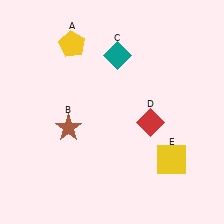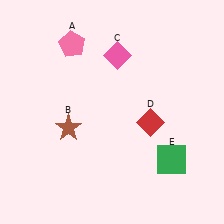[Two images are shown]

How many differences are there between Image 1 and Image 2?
There are 3 differences between the two images.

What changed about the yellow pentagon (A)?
In Image 1, A is yellow. In Image 2, it changed to pink.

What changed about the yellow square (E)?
In Image 1, E is yellow. In Image 2, it changed to green.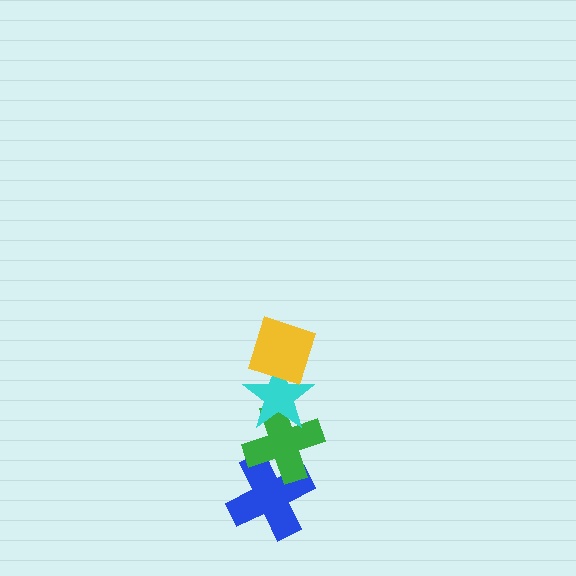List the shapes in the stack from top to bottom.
From top to bottom: the yellow diamond, the cyan star, the green cross, the blue cross.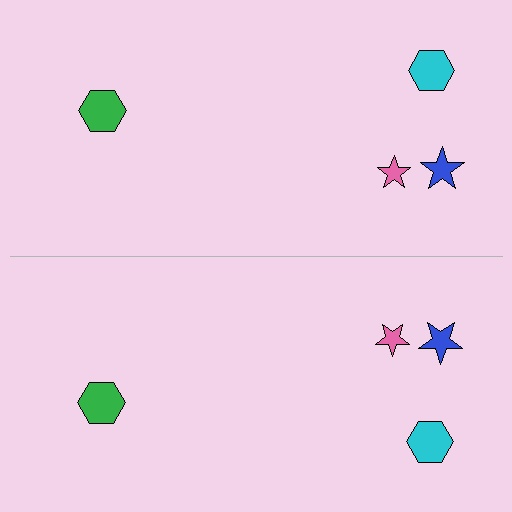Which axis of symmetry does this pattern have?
The pattern has a horizontal axis of symmetry running through the center of the image.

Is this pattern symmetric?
Yes, this pattern has bilateral (reflection) symmetry.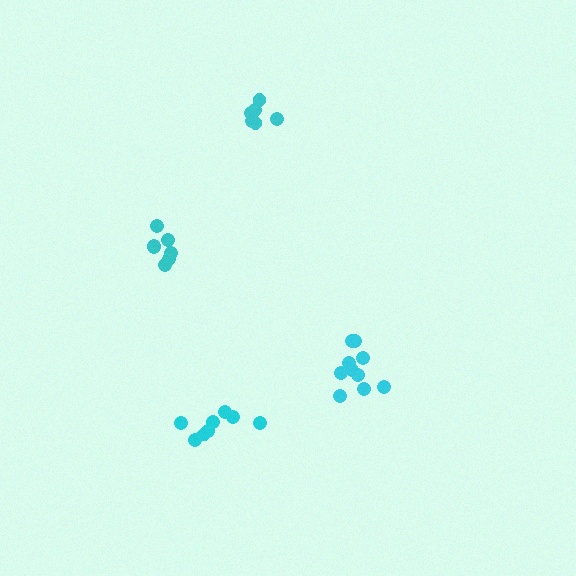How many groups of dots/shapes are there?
There are 4 groups.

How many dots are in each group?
Group 1: 8 dots, Group 2: 6 dots, Group 3: 7 dots, Group 4: 10 dots (31 total).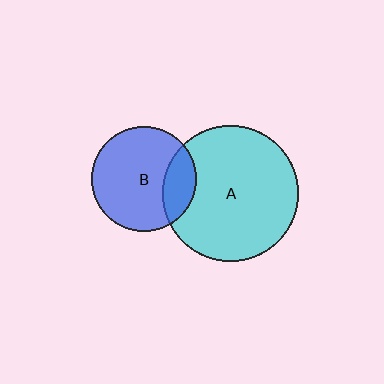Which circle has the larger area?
Circle A (cyan).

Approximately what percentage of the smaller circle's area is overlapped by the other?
Approximately 20%.